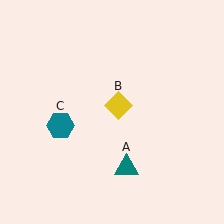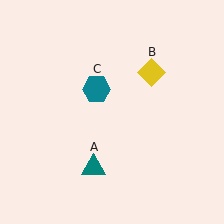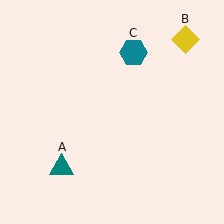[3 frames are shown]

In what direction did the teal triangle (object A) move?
The teal triangle (object A) moved left.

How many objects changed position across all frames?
3 objects changed position: teal triangle (object A), yellow diamond (object B), teal hexagon (object C).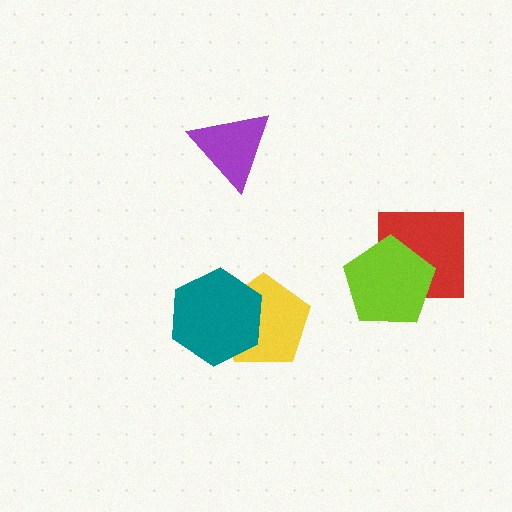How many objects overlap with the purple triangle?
0 objects overlap with the purple triangle.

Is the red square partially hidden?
Yes, it is partially covered by another shape.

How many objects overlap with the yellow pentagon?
1 object overlaps with the yellow pentagon.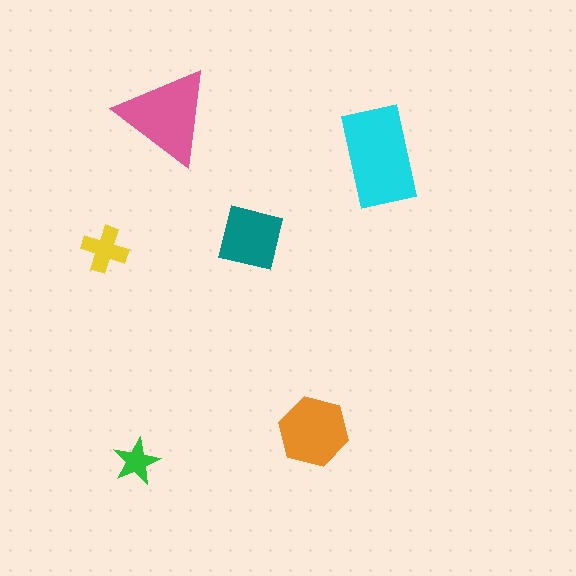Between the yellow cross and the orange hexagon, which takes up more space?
The orange hexagon.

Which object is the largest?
The cyan rectangle.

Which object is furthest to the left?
The yellow cross is leftmost.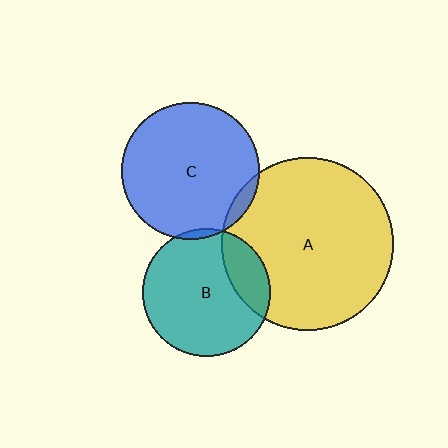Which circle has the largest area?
Circle A (yellow).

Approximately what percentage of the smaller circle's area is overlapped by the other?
Approximately 20%.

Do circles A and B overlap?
Yes.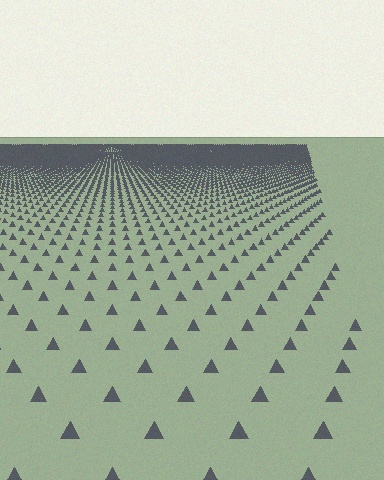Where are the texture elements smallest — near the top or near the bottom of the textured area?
Near the top.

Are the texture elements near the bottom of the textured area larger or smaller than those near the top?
Larger. Near the bottom, elements are closer to the viewer and appear at a bigger on-screen size.